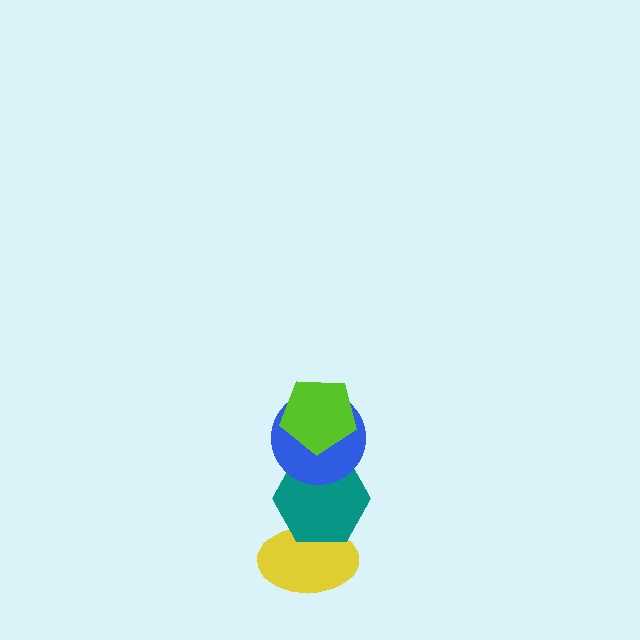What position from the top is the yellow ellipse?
The yellow ellipse is 4th from the top.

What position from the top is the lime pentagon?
The lime pentagon is 1st from the top.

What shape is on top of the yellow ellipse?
The teal hexagon is on top of the yellow ellipse.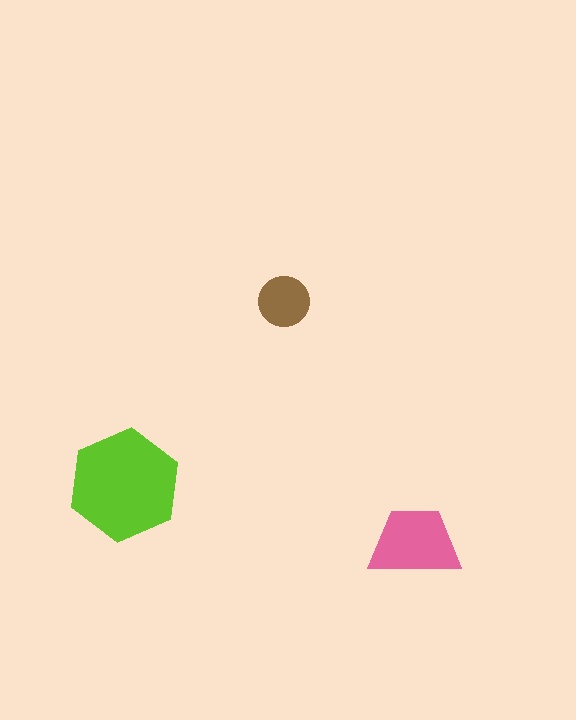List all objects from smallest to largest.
The brown circle, the pink trapezoid, the lime hexagon.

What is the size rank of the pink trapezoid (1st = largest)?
2nd.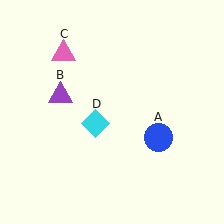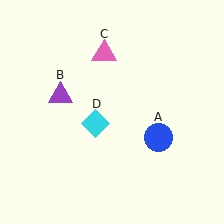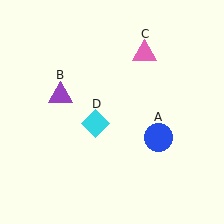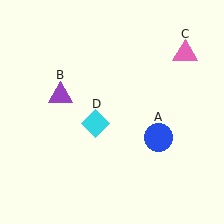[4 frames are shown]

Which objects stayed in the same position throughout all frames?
Blue circle (object A) and purple triangle (object B) and cyan diamond (object D) remained stationary.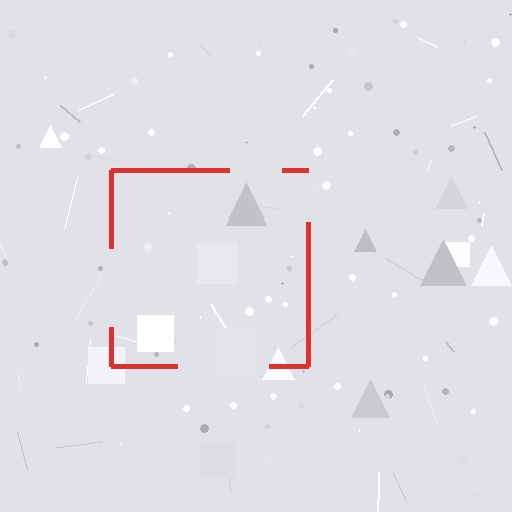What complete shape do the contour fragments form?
The contour fragments form a square.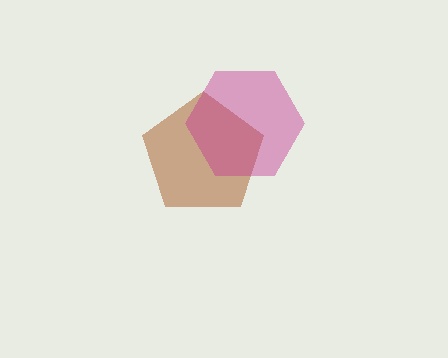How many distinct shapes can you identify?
There are 2 distinct shapes: a brown pentagon, a magenta hexagon.